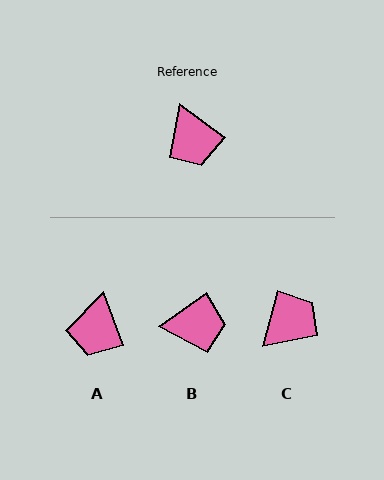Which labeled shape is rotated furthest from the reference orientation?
C, about 112 degrees away.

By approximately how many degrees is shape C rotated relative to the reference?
Approximately 112 degrees counter-clockwise.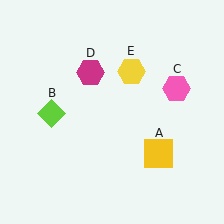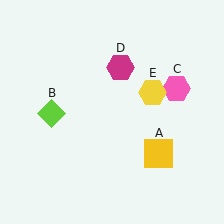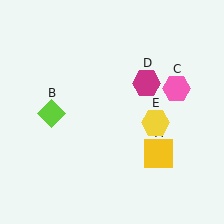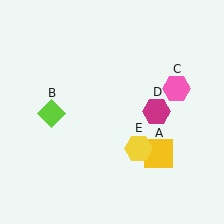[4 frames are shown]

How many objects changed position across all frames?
2 objects changed position: magenta hexagon (object D), yellow hexagon (object E).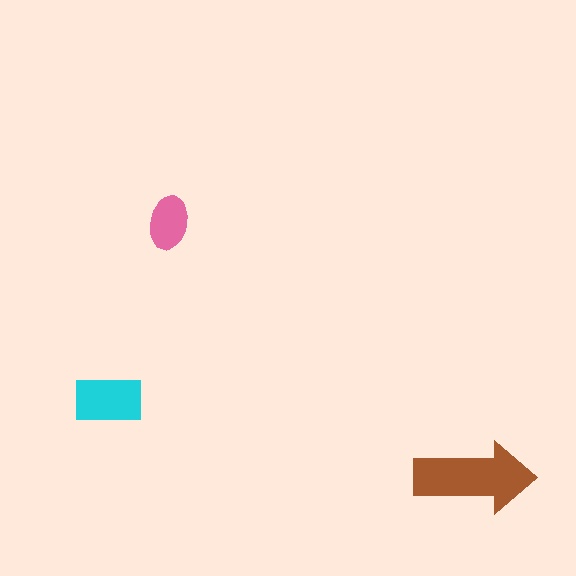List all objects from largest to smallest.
The brown arrow, the cyan rectangle, the pink ellipse.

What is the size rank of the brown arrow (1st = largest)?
1st.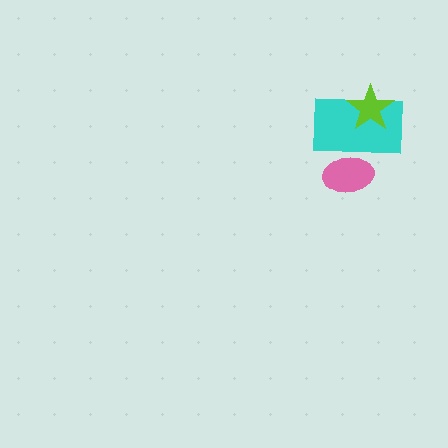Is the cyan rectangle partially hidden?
Yes, it is partially covered by another shape.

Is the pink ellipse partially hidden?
Yes, it is partially covered by another shape.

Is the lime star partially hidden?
No, no other shape covers it.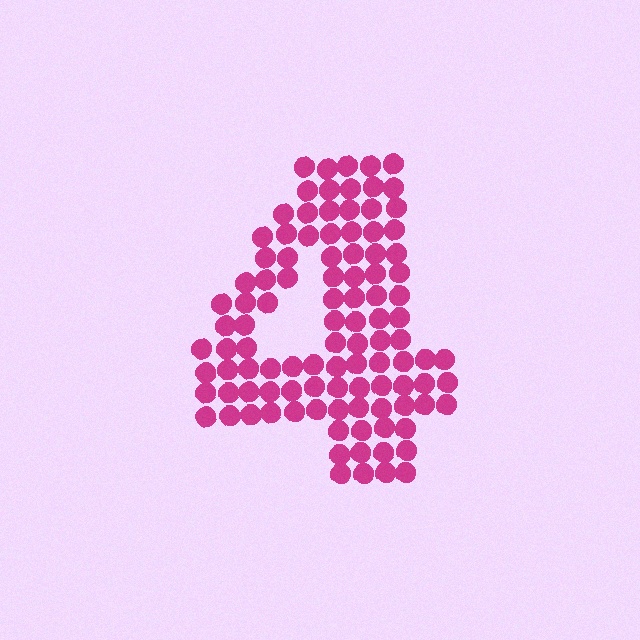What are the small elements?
The small elements are circles.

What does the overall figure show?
The overall figure shows the digit 4.